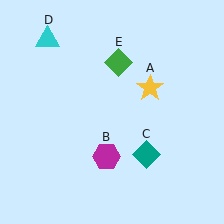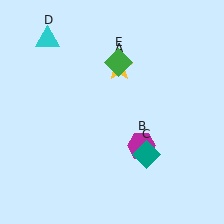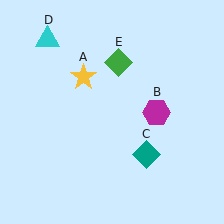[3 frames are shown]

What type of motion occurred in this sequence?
The yellow star (object A), magenta hexagon (object B) rotated counterclockwise around the center of the scene.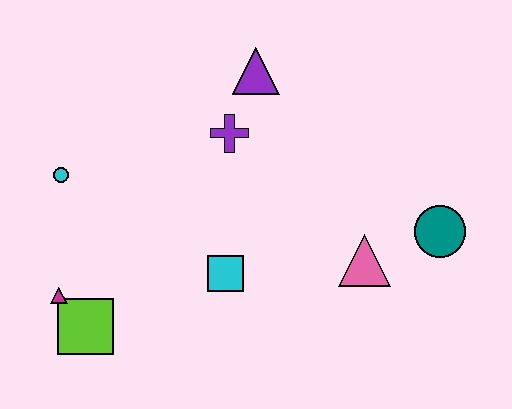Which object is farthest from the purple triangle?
The lime square is farthest from the purple triangle.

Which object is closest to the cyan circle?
The magenta triangle is closest to the cyan circle.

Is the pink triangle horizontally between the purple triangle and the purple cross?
No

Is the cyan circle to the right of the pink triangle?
No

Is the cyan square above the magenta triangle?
Yes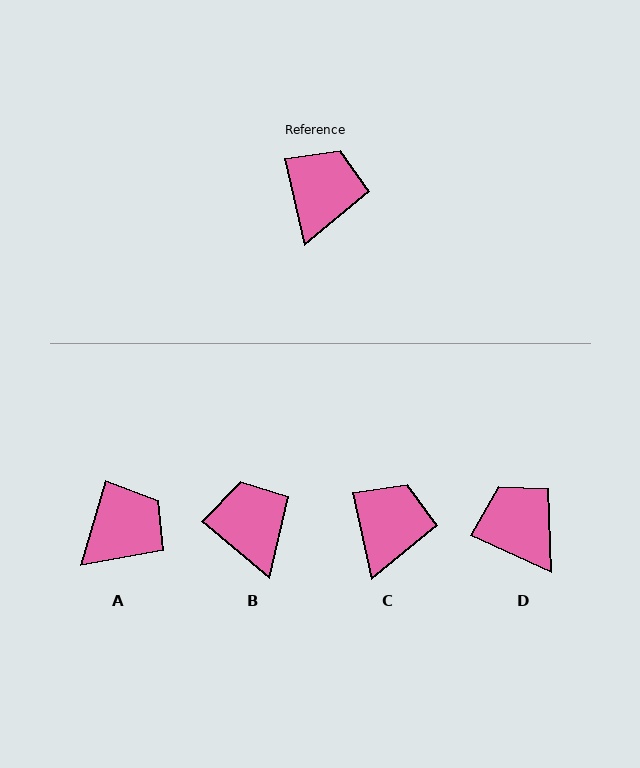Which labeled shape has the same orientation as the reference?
C.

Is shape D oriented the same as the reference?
No, it is off by about 52 degrees.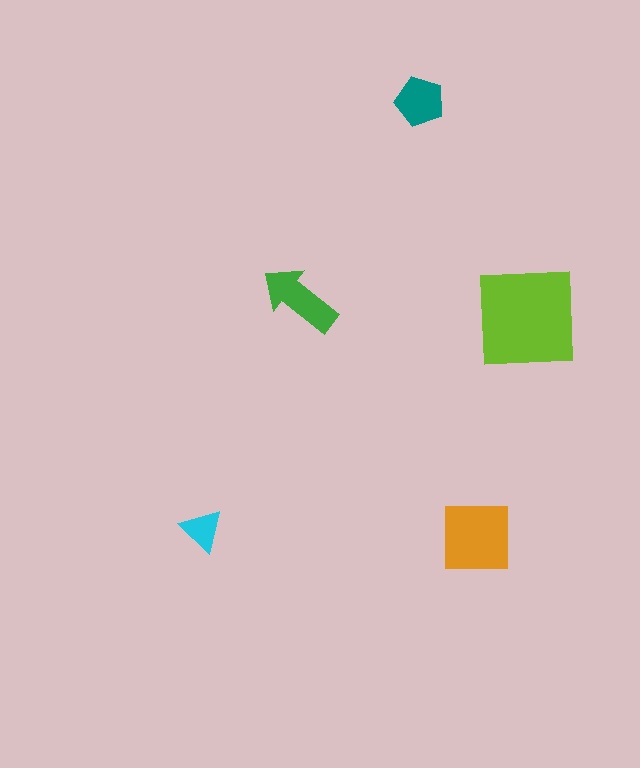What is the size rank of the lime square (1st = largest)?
1st.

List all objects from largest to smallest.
The lime square, the orange square, the green arrow, the teal pentagon, the cyan triangle.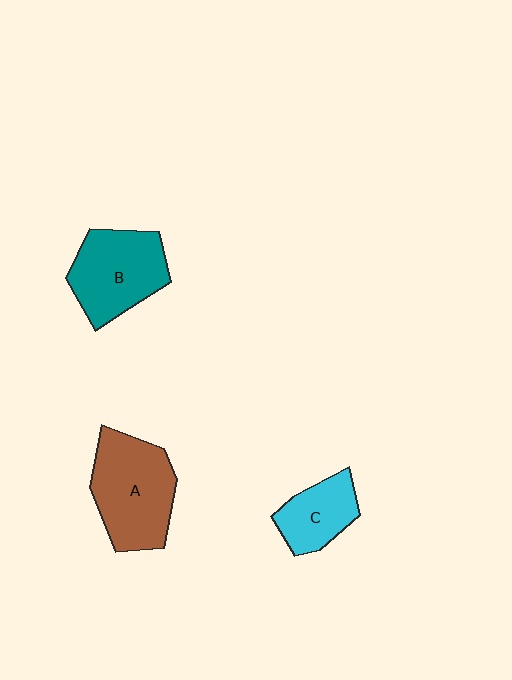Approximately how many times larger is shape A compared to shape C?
Approximately 1.8 times.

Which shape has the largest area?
Shape A (brown).